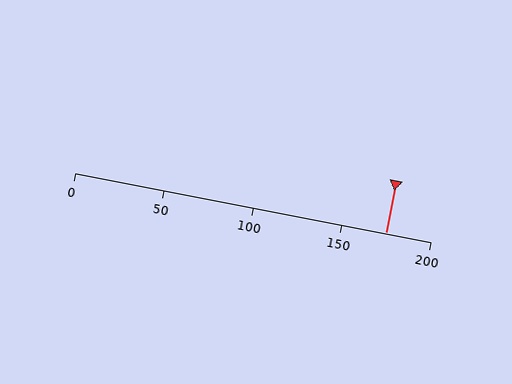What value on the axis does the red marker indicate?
The marker indicates approximately 175.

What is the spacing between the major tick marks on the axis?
The major ticks are spaced 50 apart.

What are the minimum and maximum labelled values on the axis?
The axis runs from 0 to 200.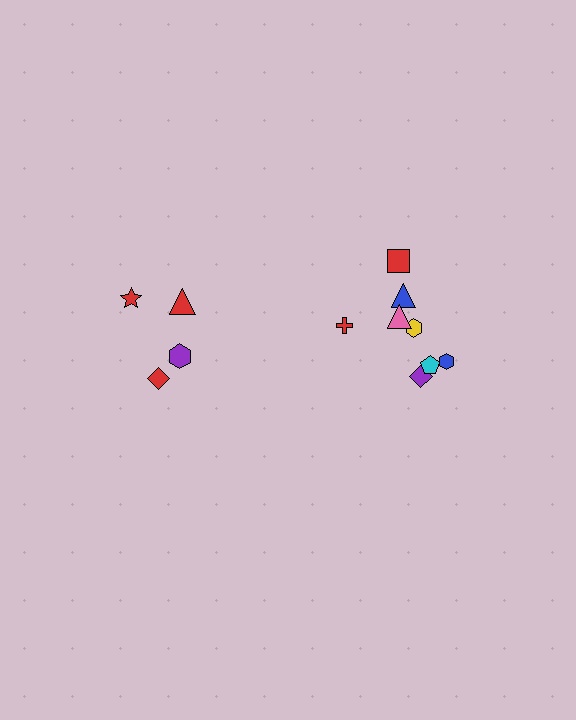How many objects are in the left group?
There are 4 objects.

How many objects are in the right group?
There are 8 objects.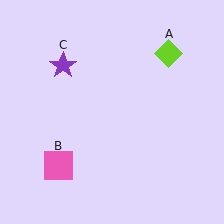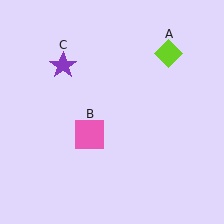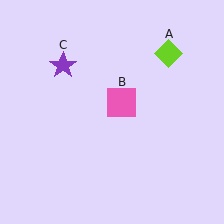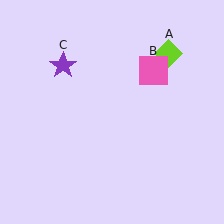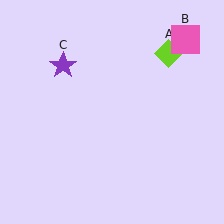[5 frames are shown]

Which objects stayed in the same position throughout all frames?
Lime diamond (object A) and purple star (object C) remained stationary.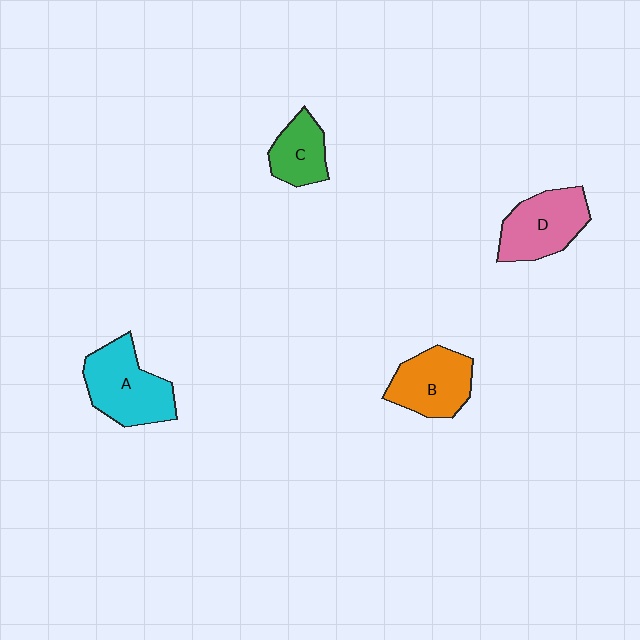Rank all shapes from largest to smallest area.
From largest to smallest: A (cyan), D (pink), B (orange), C (green).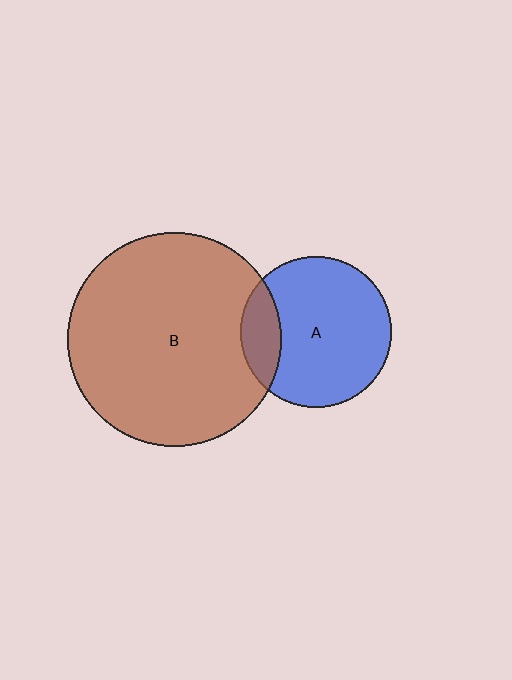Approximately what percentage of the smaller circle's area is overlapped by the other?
Approximately 20%.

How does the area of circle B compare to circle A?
Approximately 2.0 times.